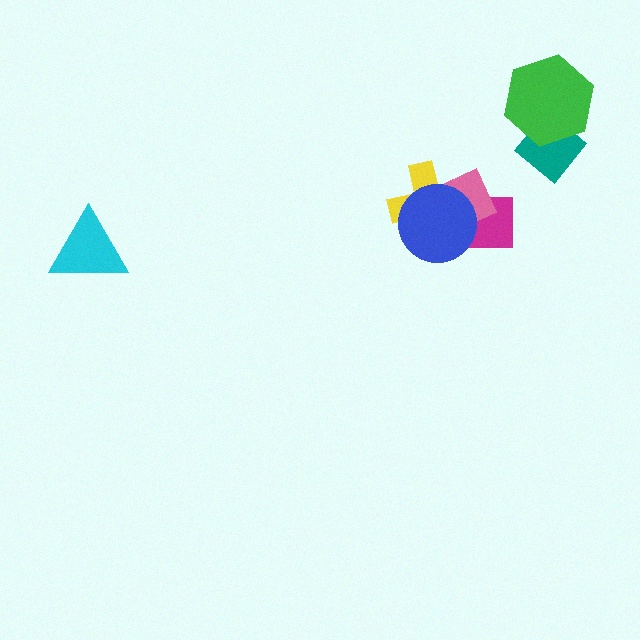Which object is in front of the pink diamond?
The blue circle is in front of the pink diamond.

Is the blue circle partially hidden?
No, no other shape covers it.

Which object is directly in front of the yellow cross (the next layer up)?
The magenta rectangle is directly in front of the yellow cross.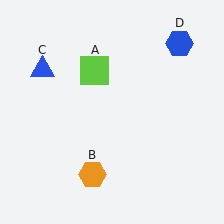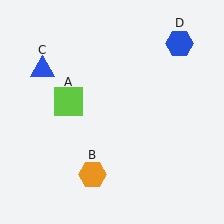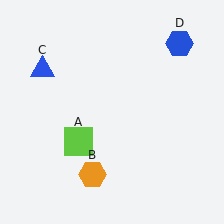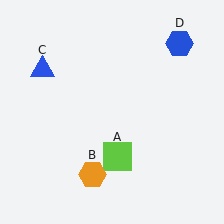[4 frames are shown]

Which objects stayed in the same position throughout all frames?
Orange hexagon (object B) and blue triangle (object C) and blue hexagon (object D) remained stationary.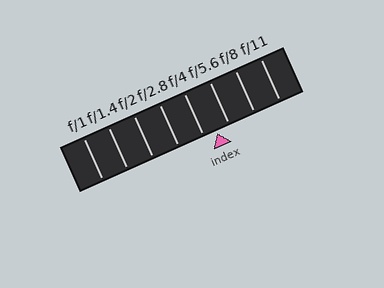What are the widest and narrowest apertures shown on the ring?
The widest aperture shown is f/1 and the narrowest is f/11.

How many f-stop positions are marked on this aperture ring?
There are 8 f-stop positions marked.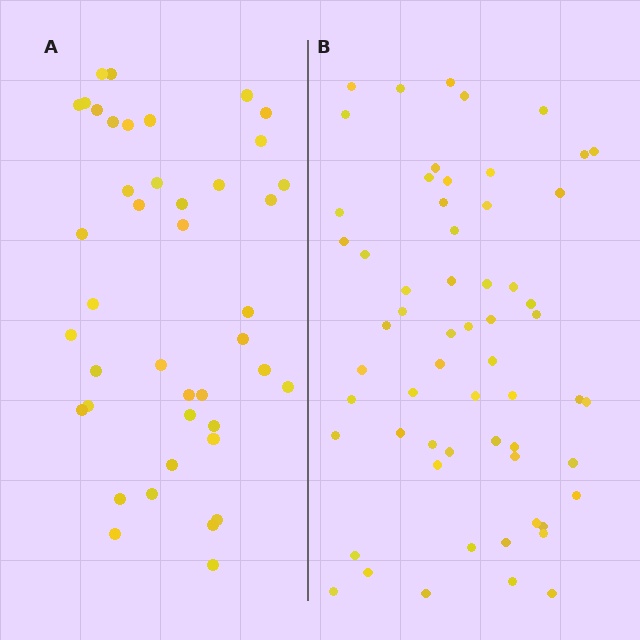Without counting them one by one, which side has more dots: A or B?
Region B (the right region) has more dots.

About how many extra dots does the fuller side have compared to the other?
Region B has approximately 20 more dots than region A.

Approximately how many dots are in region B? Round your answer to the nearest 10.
About 60 dots.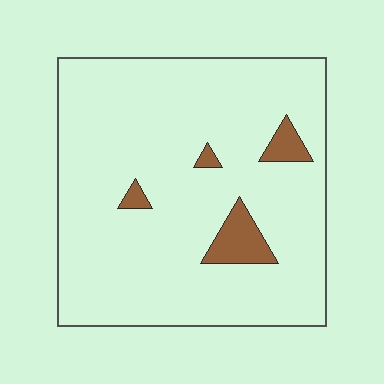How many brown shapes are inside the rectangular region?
4.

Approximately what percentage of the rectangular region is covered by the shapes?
Approximately 5%.